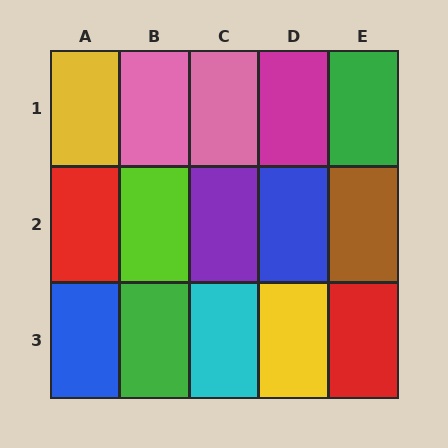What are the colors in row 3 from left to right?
Blue, green, cyan, yellow, red.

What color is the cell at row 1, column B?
Pink.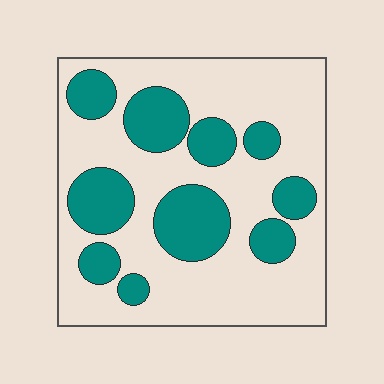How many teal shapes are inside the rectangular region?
10.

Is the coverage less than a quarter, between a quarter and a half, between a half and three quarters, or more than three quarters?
Between a quarter and a half.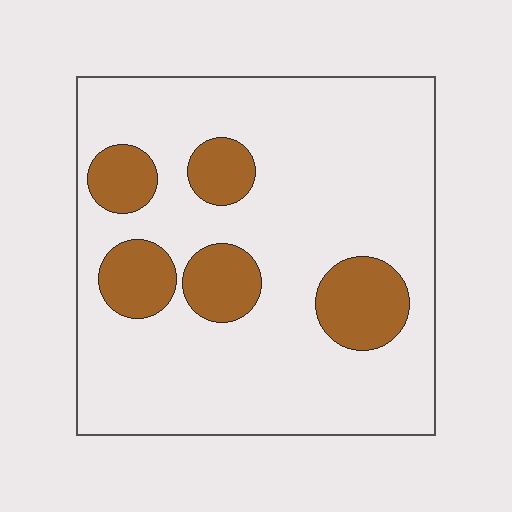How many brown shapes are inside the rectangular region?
5.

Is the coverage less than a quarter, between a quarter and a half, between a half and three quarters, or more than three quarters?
Less than a quarter.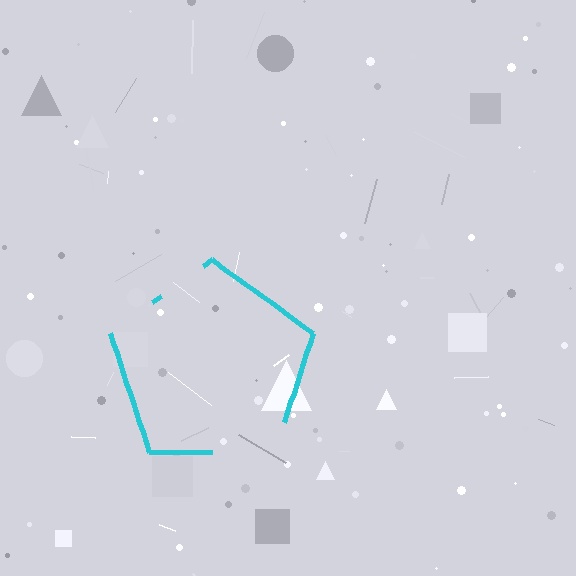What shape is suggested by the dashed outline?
The dashed outline suggests a pentagon.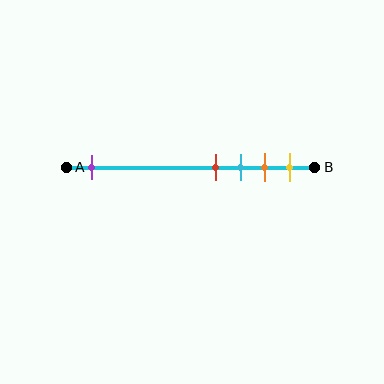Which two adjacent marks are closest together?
The red and cyan marks are the closest adjacent pair.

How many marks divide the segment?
There are 5 marks dividing the segment.